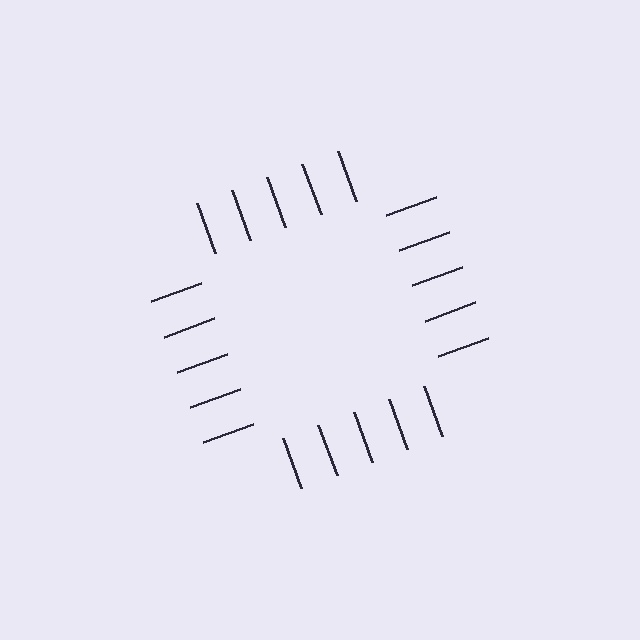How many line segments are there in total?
20 — 5 along each of the 4 edges.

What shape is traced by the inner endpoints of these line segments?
An illusory square — the line segments terminate on its edges but no continuous stroke is drawn.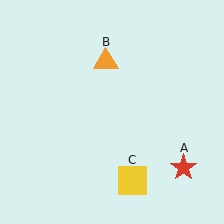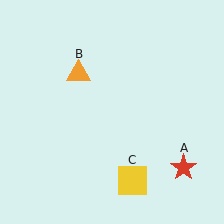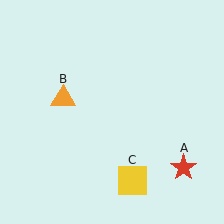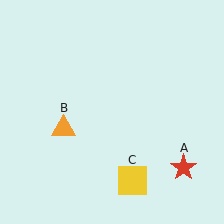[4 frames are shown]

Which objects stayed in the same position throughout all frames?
Red star (object A) and yellow square (object C) remained stationary.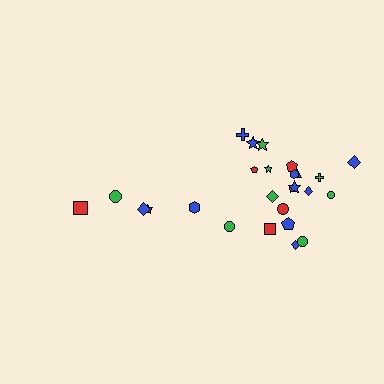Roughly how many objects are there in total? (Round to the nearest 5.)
Roughly 25 objects in total.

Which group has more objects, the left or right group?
The right group.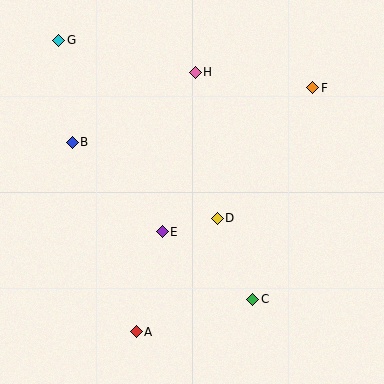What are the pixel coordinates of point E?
Point E is at (162, 232).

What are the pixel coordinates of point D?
Point D is at (217, 218).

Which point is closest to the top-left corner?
Point G is closest to the top-left corner.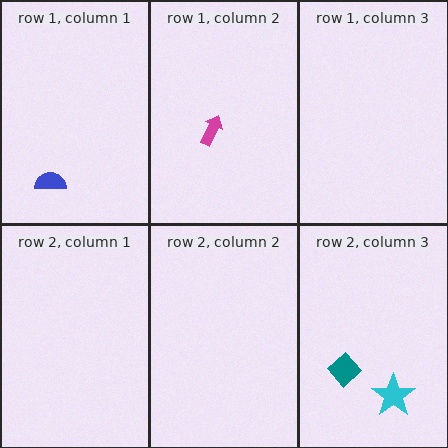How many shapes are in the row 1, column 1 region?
1.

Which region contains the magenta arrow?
The row 1, column 2 region.